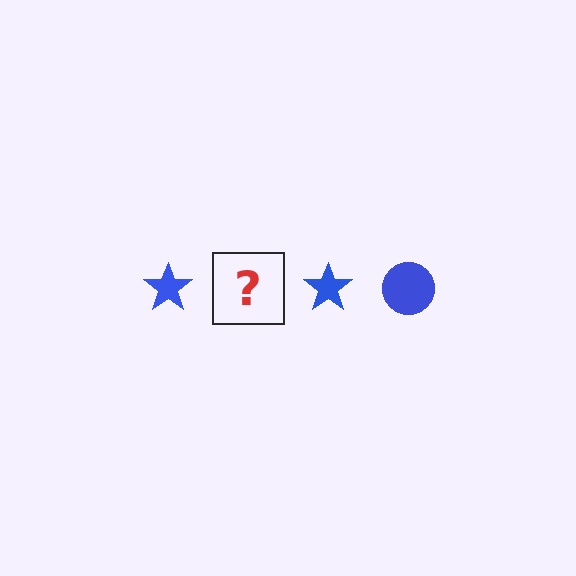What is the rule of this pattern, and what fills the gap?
The rule is that the pattern cycles through star, circle shapes in blue. The gap should be filled with a blue circle.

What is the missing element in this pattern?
The missing element is a blue circle.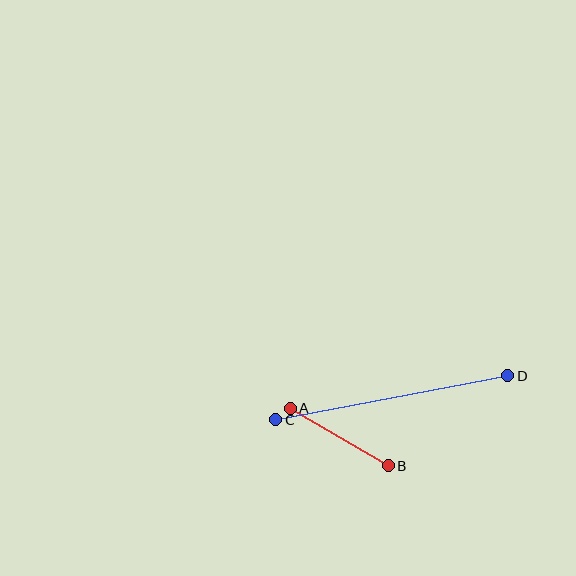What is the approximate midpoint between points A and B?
The midpoint is at approximately (339, 437) pixels.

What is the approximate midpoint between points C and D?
The midpoint is at approximately (392, 398) pixels.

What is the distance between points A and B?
The distance is approximately 114 pixels.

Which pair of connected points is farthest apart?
Points C and D are farthest apart.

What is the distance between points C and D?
The distance is approximately 236 pixels.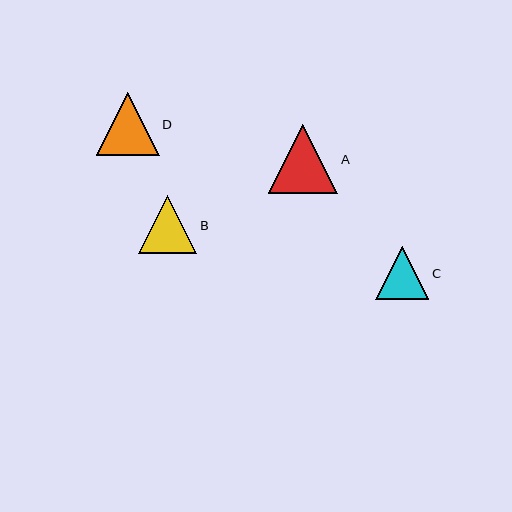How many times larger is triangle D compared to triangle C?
Triangle D is approximately 1.2 times the size of triangle C.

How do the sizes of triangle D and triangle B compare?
Triangle D and triangle B are approximately the same size.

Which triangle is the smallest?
Triangle C is the smallest with a size of approximately 53 pixels.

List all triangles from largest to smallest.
From largest to smallest: A, D, B, C.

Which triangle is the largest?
Triangle A is the largest with a size of approximately 69 pixels.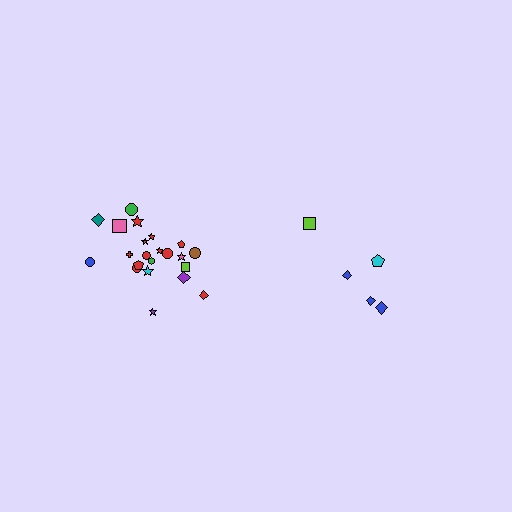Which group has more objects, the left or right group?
The left group.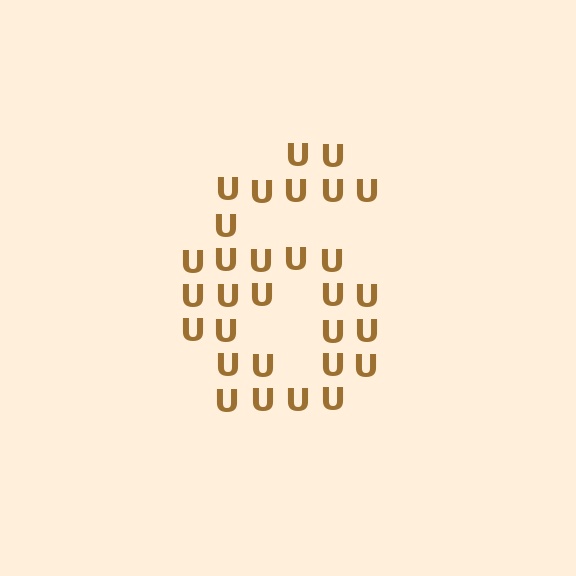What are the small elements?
The small elements are letter U's.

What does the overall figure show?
The overall figure shows the digit 6.